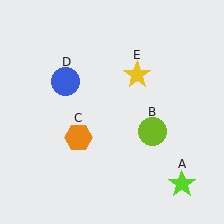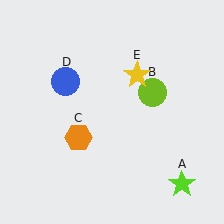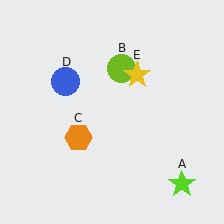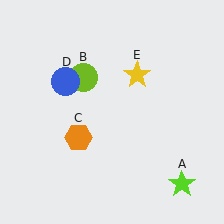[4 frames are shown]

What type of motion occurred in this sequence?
The lime circle (object B) rotated counterclockwise around the center of the scene.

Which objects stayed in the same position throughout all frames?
Lime star (object A) and orange hexagon (object C) and blue circle (object D) and yellow star (object E) remained stationary.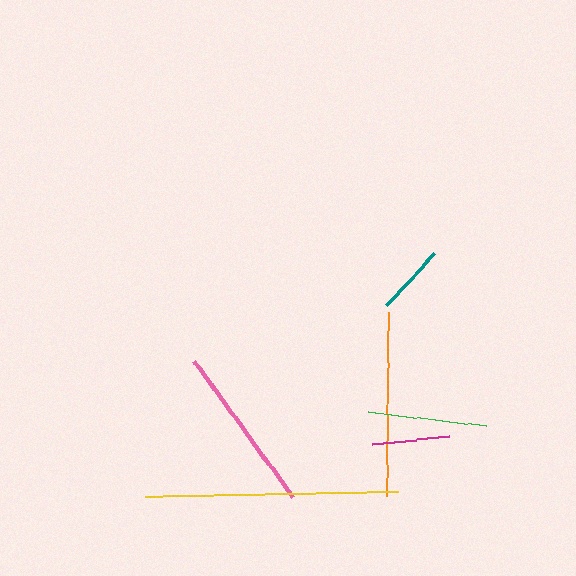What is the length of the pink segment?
The pink segment is approximately 169 pixels long.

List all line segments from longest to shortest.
From longest to shortest: yellow, orange, pink, green, magenta, teal.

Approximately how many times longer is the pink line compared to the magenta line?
The pink line is approximately 2.2 times the length of the magenta line.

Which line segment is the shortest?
The teal line is the shortest at approximately 71 pixels.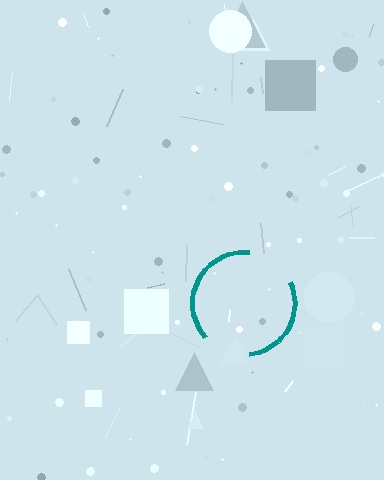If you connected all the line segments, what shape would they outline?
They would outline a circle.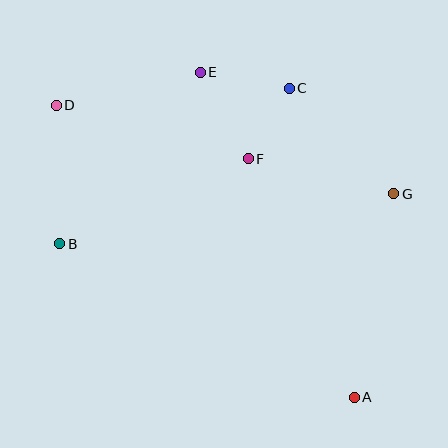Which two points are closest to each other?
Points C and F are closest to each other.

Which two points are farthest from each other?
Points A and D are farthest from each other.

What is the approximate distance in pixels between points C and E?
The distance between C and E is approximately 90 pixels.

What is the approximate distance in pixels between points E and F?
The distance between E and F is approximately 99 pixels.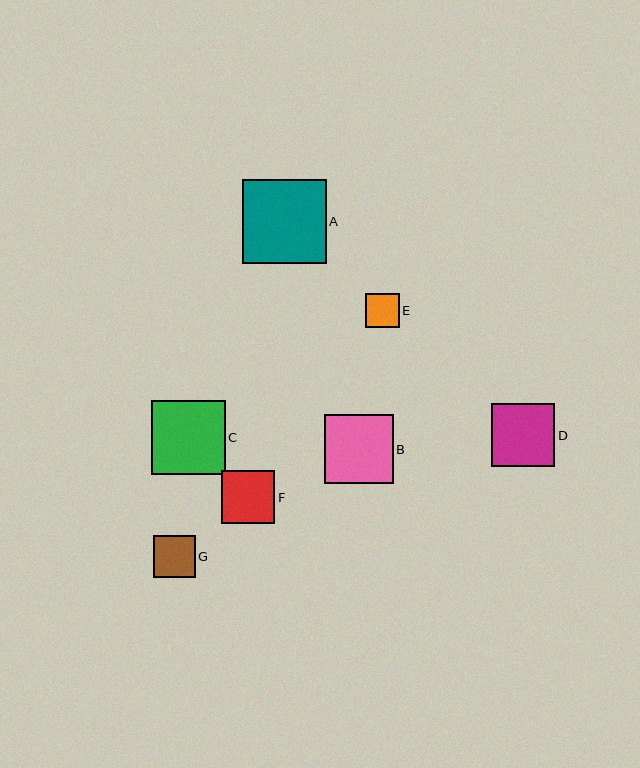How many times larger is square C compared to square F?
Square C is approximately 1.4 times the size of square F.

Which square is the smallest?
Square E is the smallest with a size of approximately 34 pixels.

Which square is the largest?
Square A is the largest with a size of approximately 84 pixels.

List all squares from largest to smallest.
From largest to smallest: A, C, B, D, F, G, E.